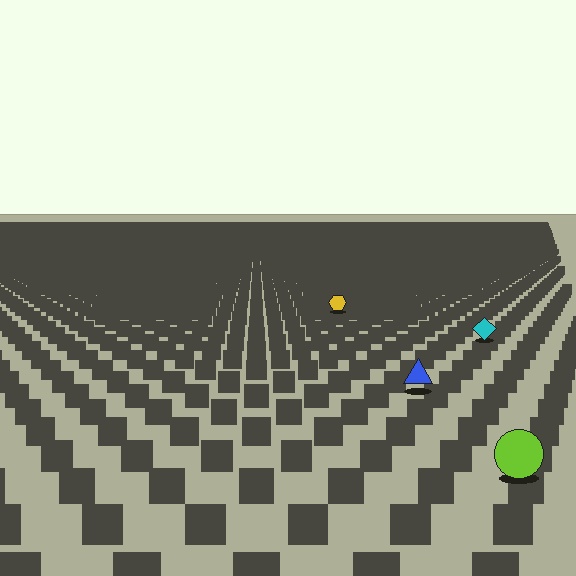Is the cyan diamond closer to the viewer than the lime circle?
No. The lime circle is closer — you can tell from the texture gradient: the ground texture is coarser near it.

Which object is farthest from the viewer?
The yellow hexagon is farthest from the viewer. It appears smaller and the ground texture around it is denser.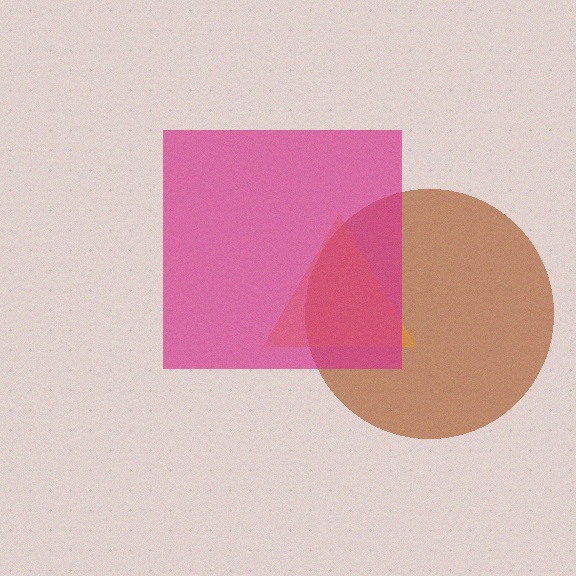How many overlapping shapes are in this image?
There are 3 overlapping shapes in the image.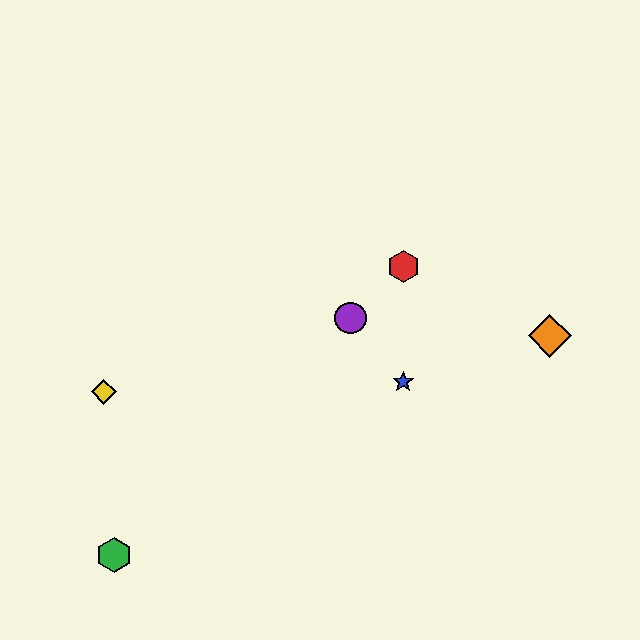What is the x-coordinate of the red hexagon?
The red hexagon is at x≈403.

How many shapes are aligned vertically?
2 shapes (the red hexagon, the blue star) are aligned vertically.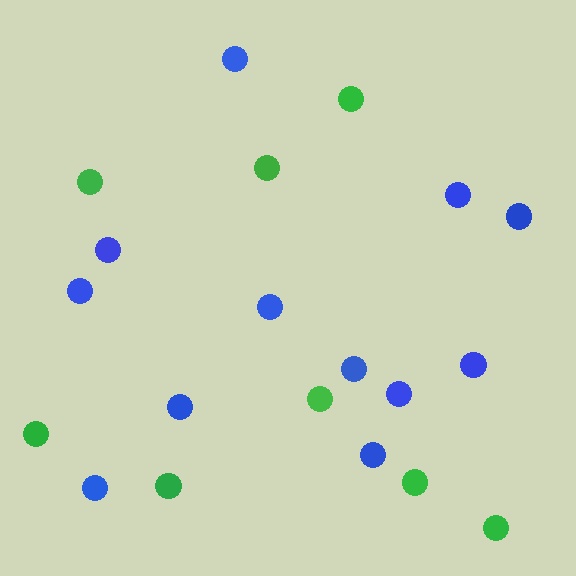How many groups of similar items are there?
There are 2 groups: one group of blue circles (12) and one group of green circles (8).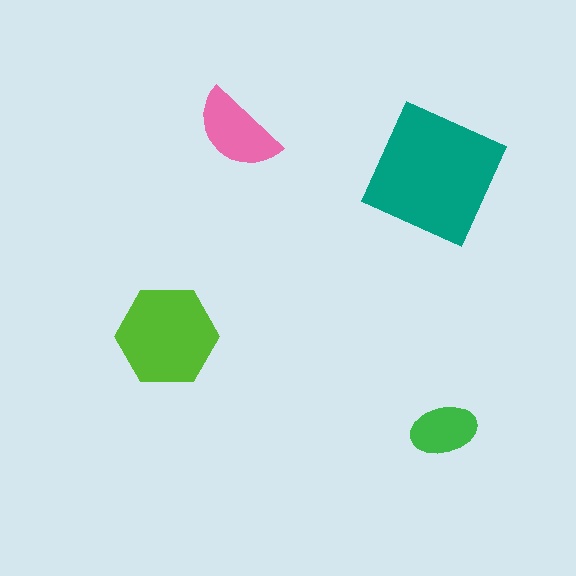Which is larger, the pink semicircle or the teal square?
The teal square.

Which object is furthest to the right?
The green ellipse is rightmost.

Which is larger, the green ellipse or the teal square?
The teal square.